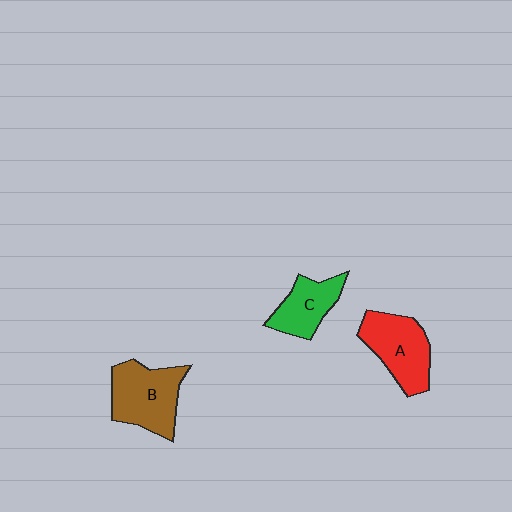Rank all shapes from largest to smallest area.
From largest to smallest: B (brown), A (red), C (green).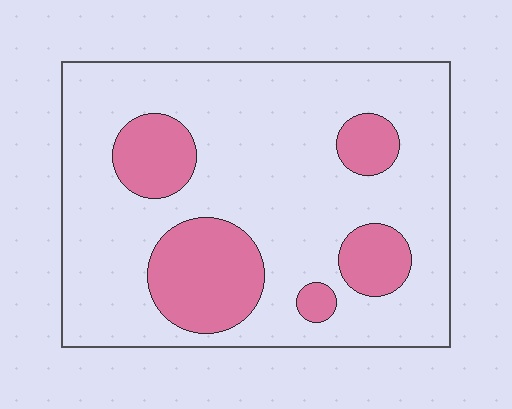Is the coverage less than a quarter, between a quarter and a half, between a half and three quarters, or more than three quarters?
Less than a quarter.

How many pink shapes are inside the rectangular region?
5.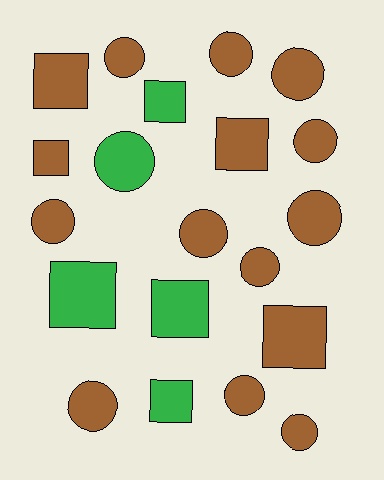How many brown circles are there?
There are 11 brown circles.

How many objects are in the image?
There are 20 objects.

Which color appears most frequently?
Brown, with 15 objects.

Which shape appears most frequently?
Circle, with 12 objects.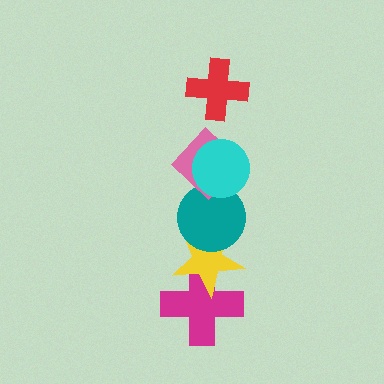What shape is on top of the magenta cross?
The yellow star is on top of the magenta cross.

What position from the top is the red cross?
The red cross is 1st from the top.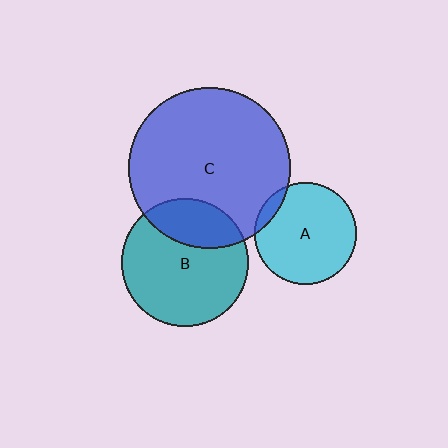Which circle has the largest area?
Circle C (blue).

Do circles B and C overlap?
Yes.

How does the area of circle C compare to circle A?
Approximately 2.5 times.